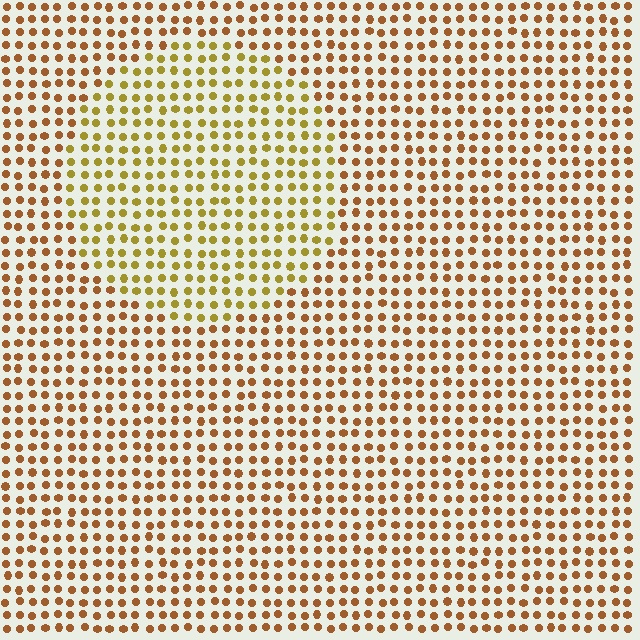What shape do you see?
I see a circle.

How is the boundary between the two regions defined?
The boundary is defined purely by a slight shift in hue (about 30 degrees). Spacing, size, and orientation are identical on both sides.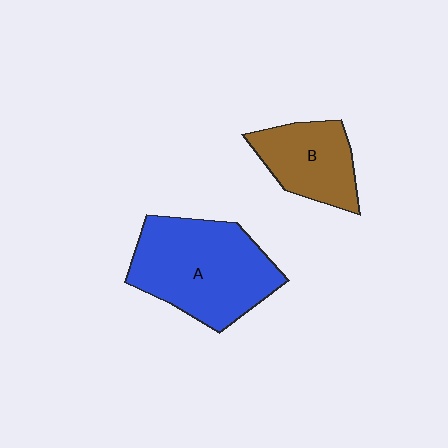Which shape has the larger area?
Shape A (blue).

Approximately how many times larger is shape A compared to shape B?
Approximately 1.8 times.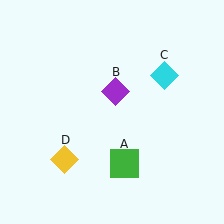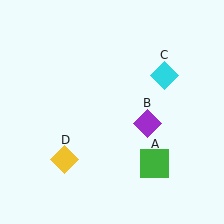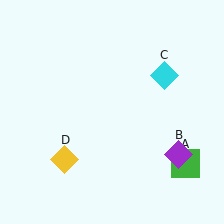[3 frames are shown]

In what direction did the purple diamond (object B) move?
The purple diamond (object B) moved down and to the right.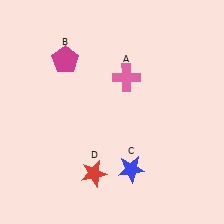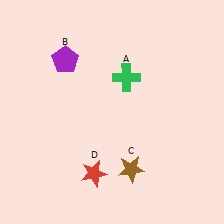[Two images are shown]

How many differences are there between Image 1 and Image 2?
There are 3 differences between the two images.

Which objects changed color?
A changed from pink to green. B changed from magenta to purple. C changed from blue to brown.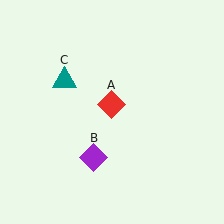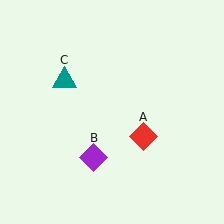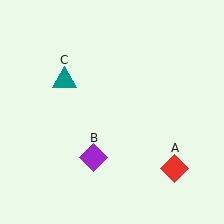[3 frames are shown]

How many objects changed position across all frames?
1 object changed position: red diamond (object A).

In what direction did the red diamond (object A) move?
The red diamond (object A) moved down and to the right.